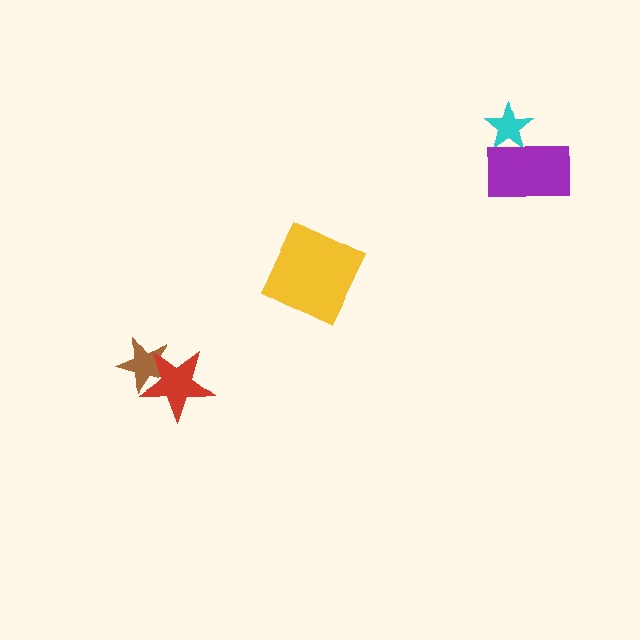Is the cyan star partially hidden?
Yes, it is partially covered by another shape.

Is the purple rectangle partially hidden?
No, no other shape covers it.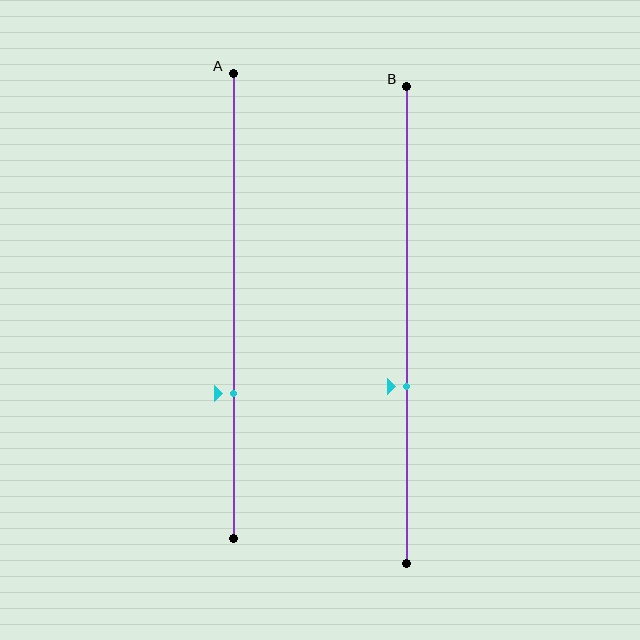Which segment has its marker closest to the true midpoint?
Segment B has its marker closest to the true midpoint.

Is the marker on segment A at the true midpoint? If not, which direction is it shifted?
No, the marker on segment A is shifted downward by about 19% of the segment length.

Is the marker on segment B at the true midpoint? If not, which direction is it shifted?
No, the marker on segment B is shifted downward by about 13% of the segment length.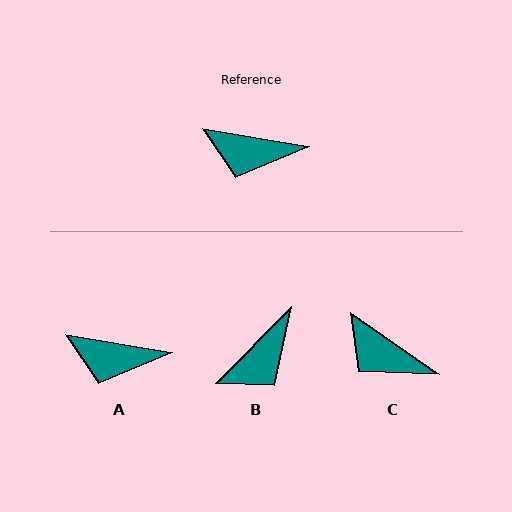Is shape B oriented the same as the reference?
No, it is off by about 54 degrees.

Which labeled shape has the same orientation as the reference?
A.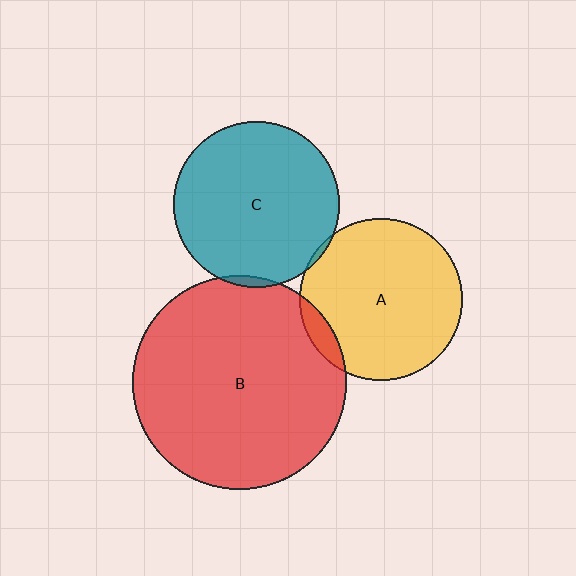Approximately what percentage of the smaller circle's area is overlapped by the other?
Approximately 5%.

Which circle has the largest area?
Circle B (red).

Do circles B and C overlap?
Yes.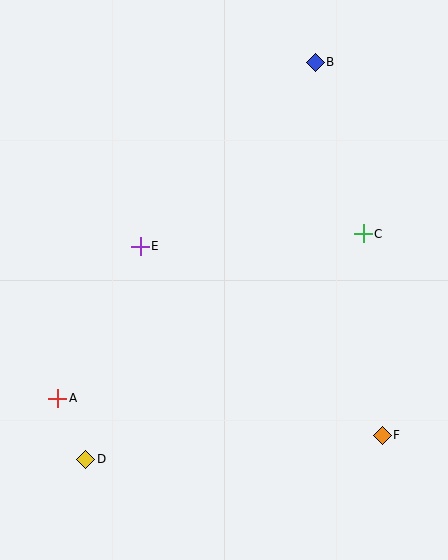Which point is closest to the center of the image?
Point E at (140, 246) is closest to the center.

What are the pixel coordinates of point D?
Point D is at (86, 459).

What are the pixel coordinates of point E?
Point E is at (140, 246).